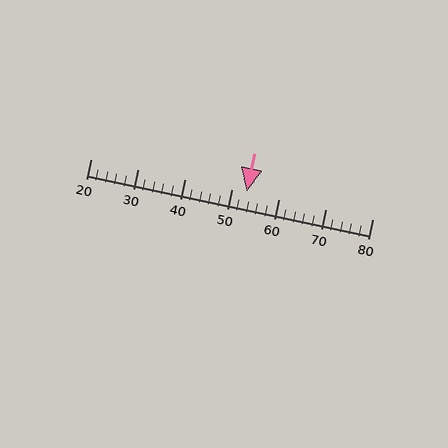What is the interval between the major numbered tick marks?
The major tick marks are spaced 10 units apart.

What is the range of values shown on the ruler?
The ruler shows values from 20 to 80.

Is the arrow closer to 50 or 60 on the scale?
The arrow is closer to 50.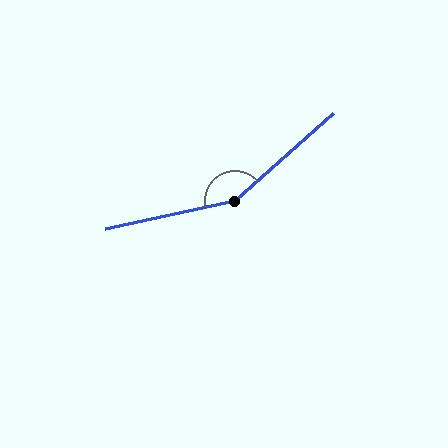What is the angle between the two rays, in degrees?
Approximately 150 degrees.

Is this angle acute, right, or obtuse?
It is obtuse.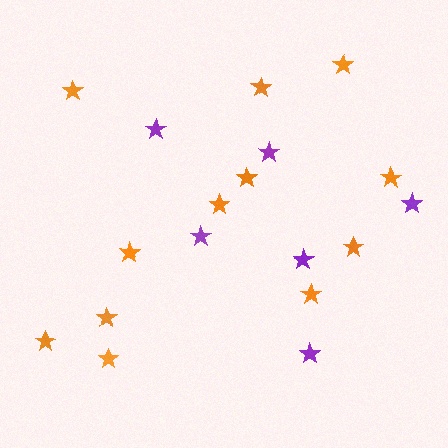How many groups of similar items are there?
There are 2 groups: one group of orange stars (12) and one group of purple stars (6).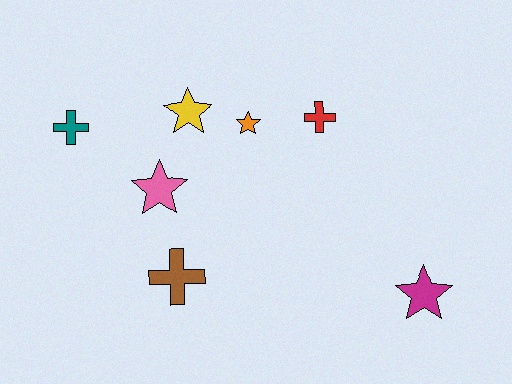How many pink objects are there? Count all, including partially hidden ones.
There is 1 pink object.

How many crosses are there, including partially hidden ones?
There are 3 crosses.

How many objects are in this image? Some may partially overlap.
There are 7 objects.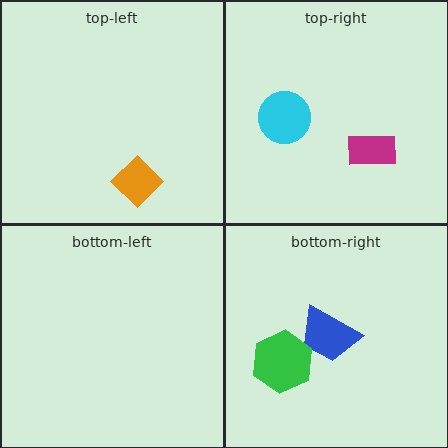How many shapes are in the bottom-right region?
2.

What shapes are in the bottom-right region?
The blue trapezoid, the green hexagon.